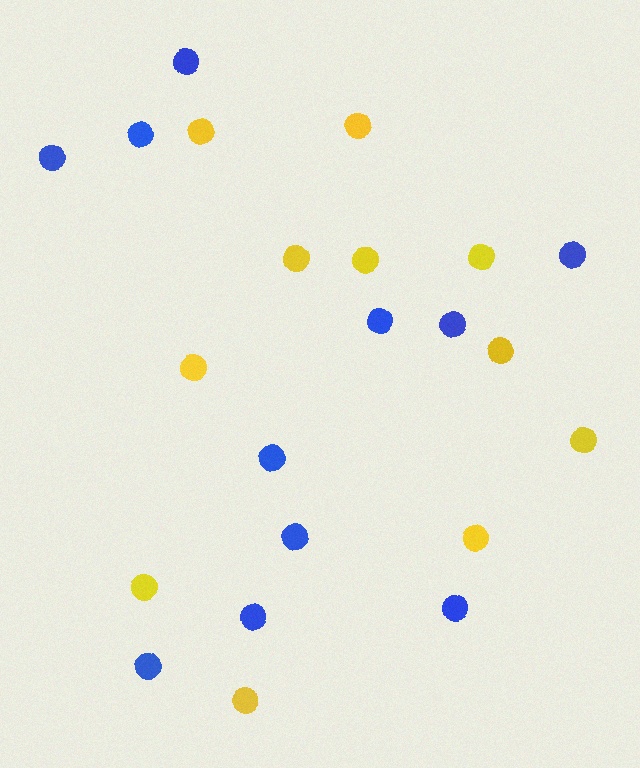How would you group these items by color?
There are 2 groups: one group of yellow circles (11) and one group of blue circles (11).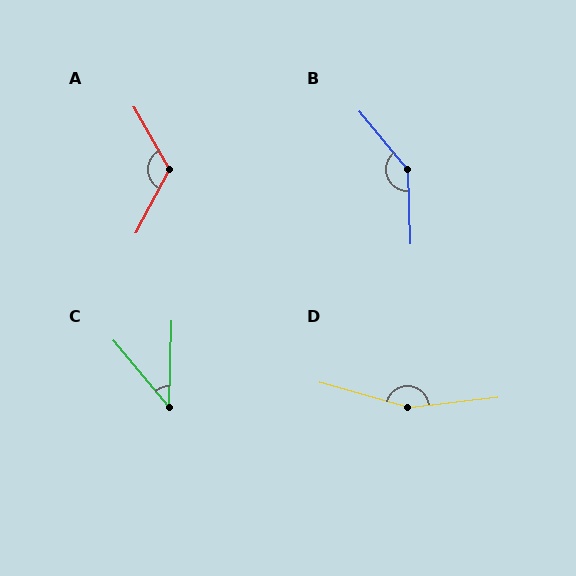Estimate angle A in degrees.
Approximately 123 degrees.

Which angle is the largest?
D, at approximately 158 degrees.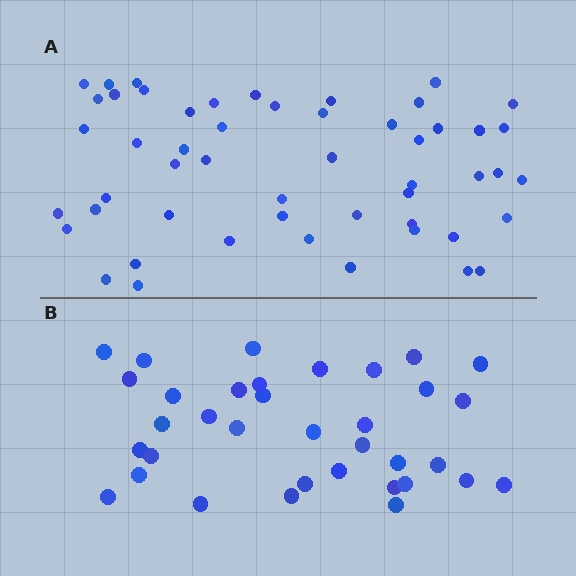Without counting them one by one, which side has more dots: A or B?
Region A (the top region) has more dots.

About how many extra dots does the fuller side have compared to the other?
Region A has approximately 15 more dots than region B.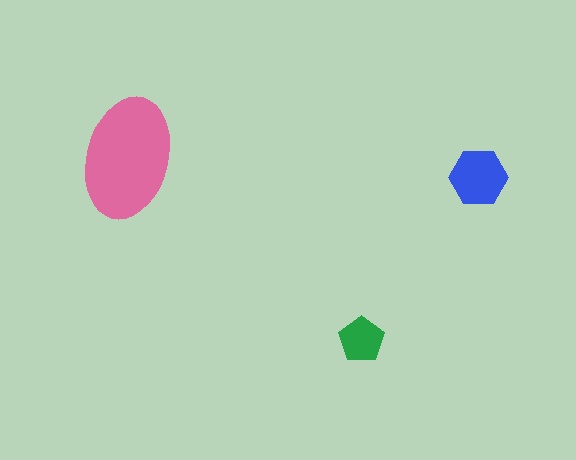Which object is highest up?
The pink ellipse is topmost.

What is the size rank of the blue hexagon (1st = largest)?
2nd.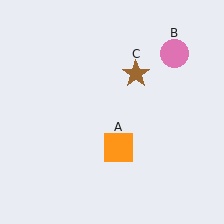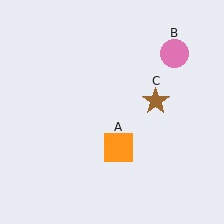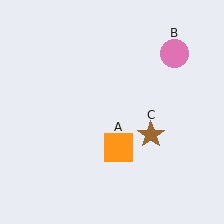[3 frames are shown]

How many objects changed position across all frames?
1 object changed position: brown star (object C).